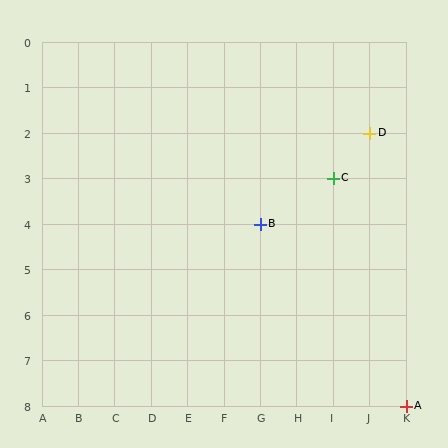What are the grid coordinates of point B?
Point B is at grid coordinates (G, 4).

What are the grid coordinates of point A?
Point A is at grid coordinates (K, 8).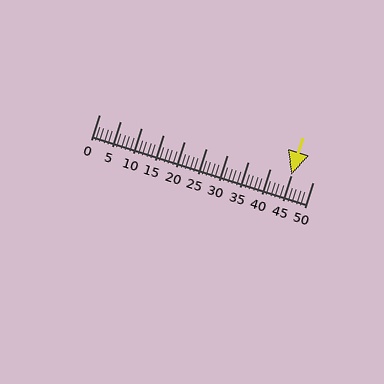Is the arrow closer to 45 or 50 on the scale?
The arrow is closer to 45.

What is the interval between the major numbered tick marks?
The major tick marks are spaced 5 units apart.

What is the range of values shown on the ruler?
The ruler shows values from 0 to 50.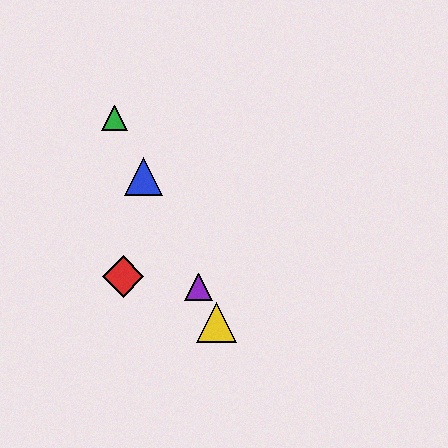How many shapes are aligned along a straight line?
4 shapes (the blue triangle, the green triangle, the yellow triangle, the purple triangle) are aligned along a straight line.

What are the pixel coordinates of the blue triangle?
The blue triangle is at (144, 177).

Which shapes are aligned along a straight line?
The blue triangle, the green triangle, the yellow triangle, the purple triangle are aligned along a straight line.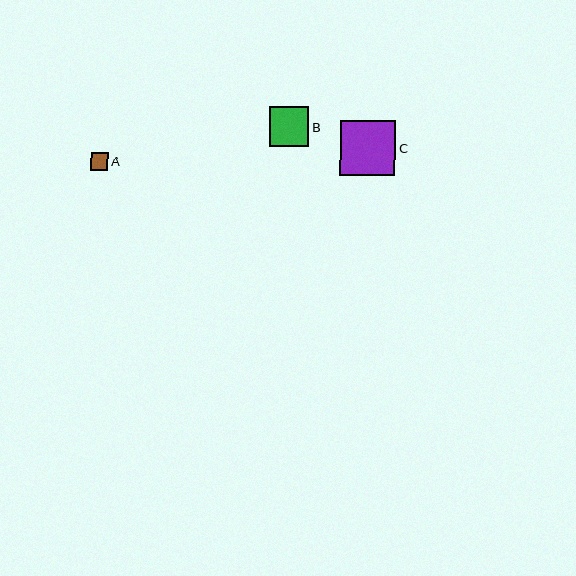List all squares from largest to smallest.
From largest to smallest: C, B, A.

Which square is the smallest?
Square A is the smallest with a size of approximately 17 pixels.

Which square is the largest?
Square C is the largest with a size of approximately 55 pixels.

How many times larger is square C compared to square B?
Square C is approximately 1.4 times the size of square B.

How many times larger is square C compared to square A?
Square C is approximately 3.2 times the size of square A.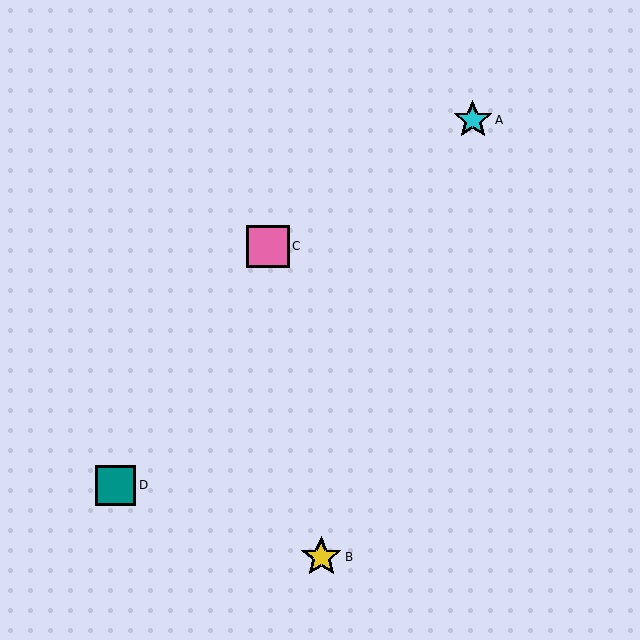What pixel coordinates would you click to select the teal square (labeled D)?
Click at (115, 485) to select the teal square D.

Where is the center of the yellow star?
The center of the yellow star is at (321, 557).